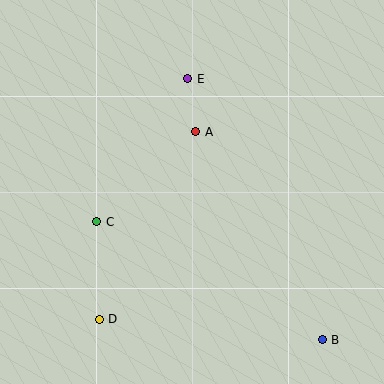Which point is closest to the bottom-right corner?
Point B is closest to the bottom-right corner.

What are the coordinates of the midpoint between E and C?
The midpoint between E and C is at (142, 150).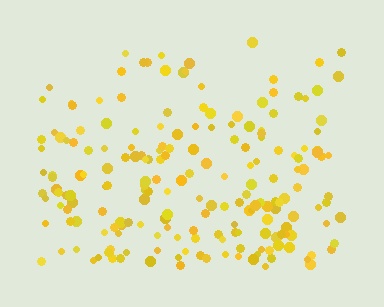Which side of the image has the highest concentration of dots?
The bottom.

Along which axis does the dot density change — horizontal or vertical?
Vertical.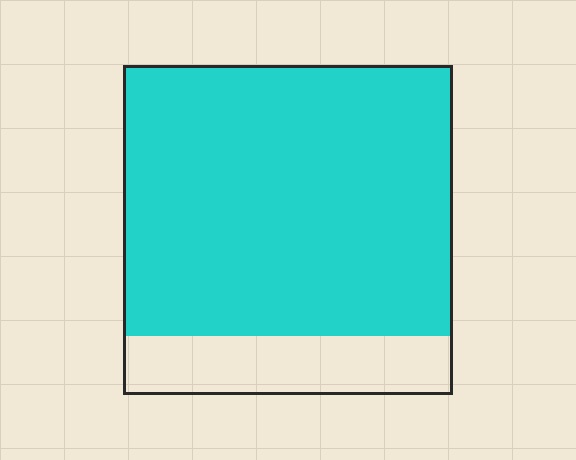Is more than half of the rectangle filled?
Yes.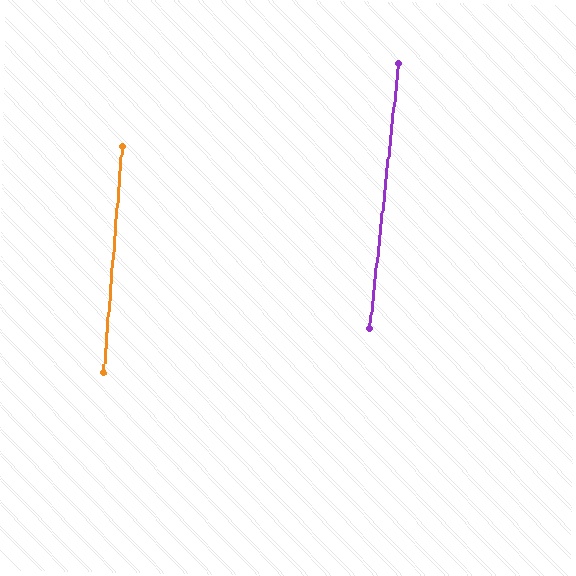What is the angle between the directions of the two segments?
Approximately 2 degrees.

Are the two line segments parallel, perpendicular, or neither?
Parallel — their directions differ by only 1.7°.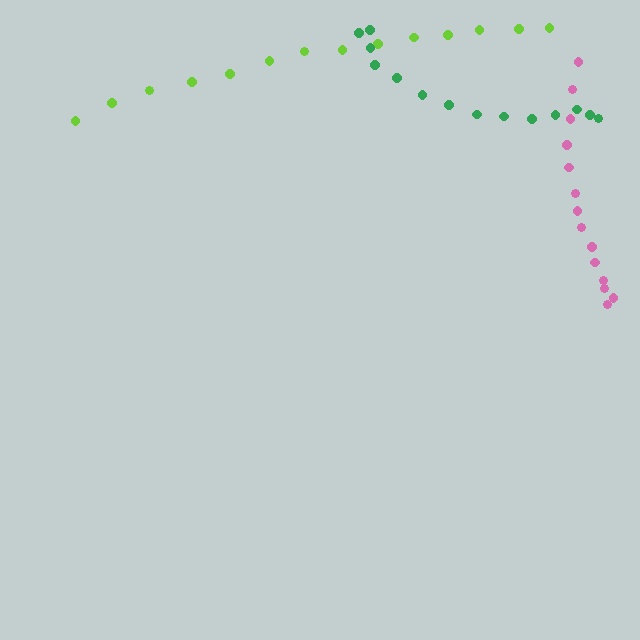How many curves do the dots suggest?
There are 3 distinct paths.